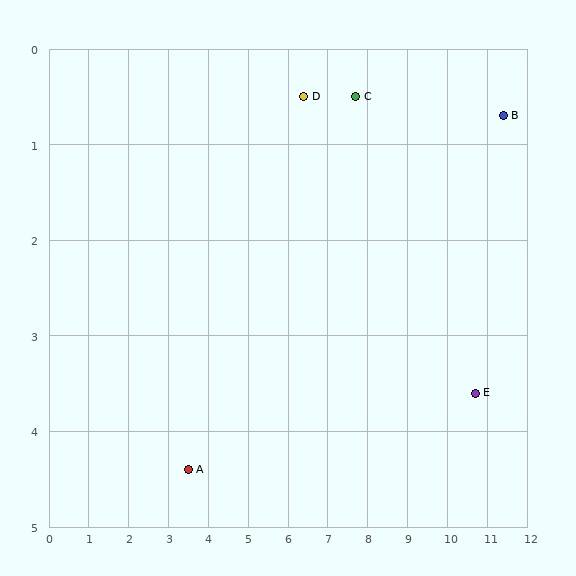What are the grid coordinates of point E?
Point E is at approximately (10.7, 3.6).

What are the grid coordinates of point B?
Point B is at approximately (11.4, 0.7).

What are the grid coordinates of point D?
Point D is at approximately (6.4, 0.5).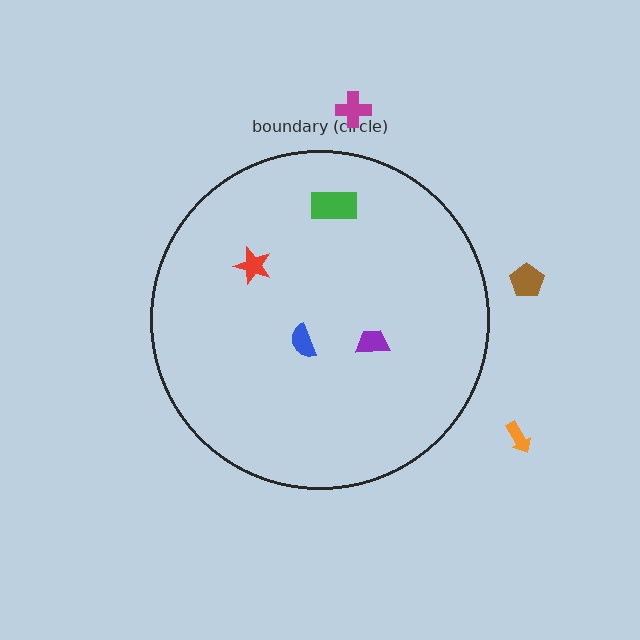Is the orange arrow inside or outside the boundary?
Outside.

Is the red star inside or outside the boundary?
Inside.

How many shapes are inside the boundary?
4 inside, 3 outside.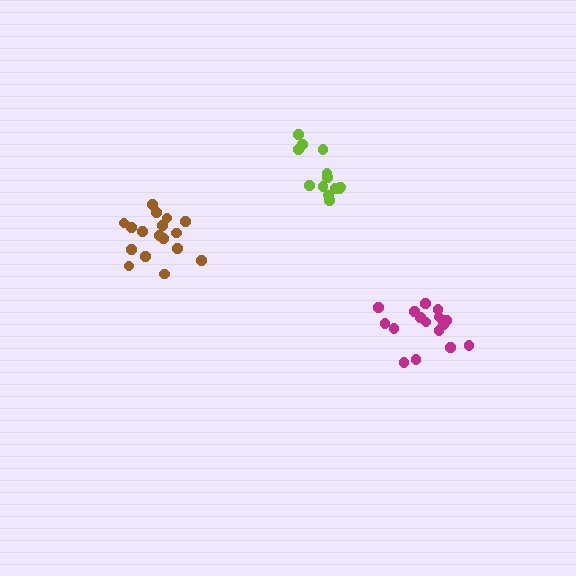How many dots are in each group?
Group 1: 17 dots, Group 2: 13 dots, Group 3: 17 dots (47 total).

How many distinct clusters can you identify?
There are 3 distinct clusters.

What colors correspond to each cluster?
The clusters are colored: brown, lime, magenta.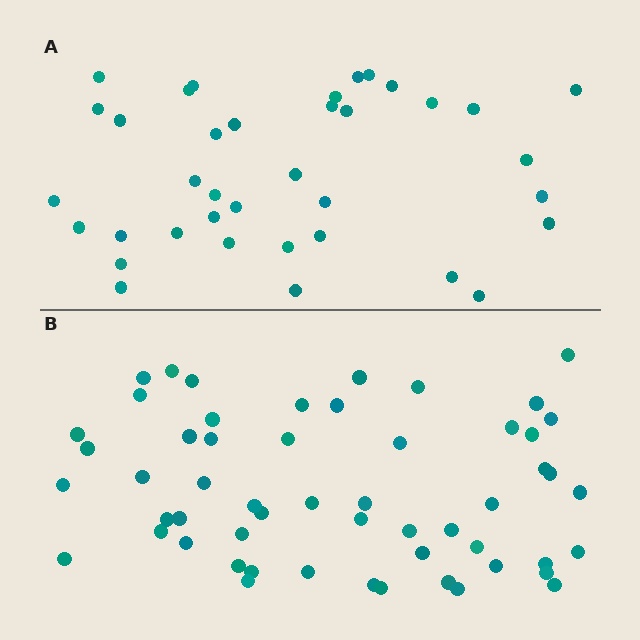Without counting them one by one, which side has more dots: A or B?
Region B (the bottom region) has more dots.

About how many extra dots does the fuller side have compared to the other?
Region B has approximately 20 more dots than region A.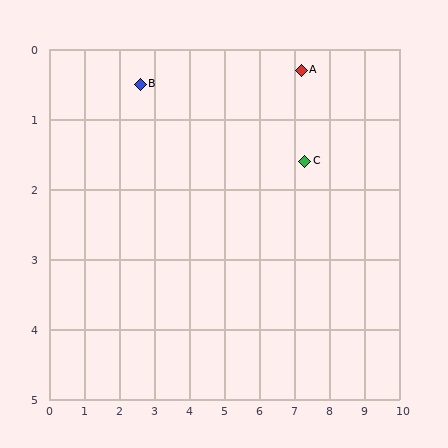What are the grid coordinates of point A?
Point A is at approximately (7.2, 0.3).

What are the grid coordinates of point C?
Point C is at approximately (7.3, 1.6).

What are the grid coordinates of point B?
Point B is at approximately (2.6, 0.5).